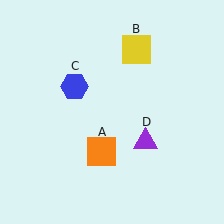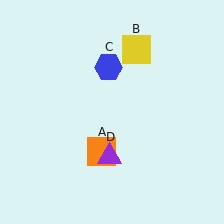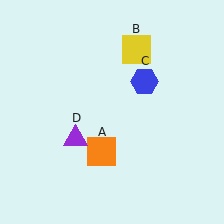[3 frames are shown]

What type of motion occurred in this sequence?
The blue hexagon (object C), purple triangle (object D) rotated clockwise around the center of the scene.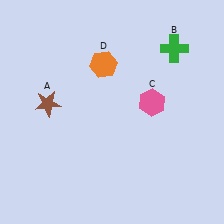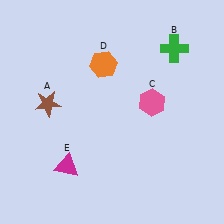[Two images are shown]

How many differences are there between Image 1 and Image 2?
There is 1 difference between the two images.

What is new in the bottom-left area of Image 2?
A magenta triangle (E) was added in the bottom-left area of Image 2.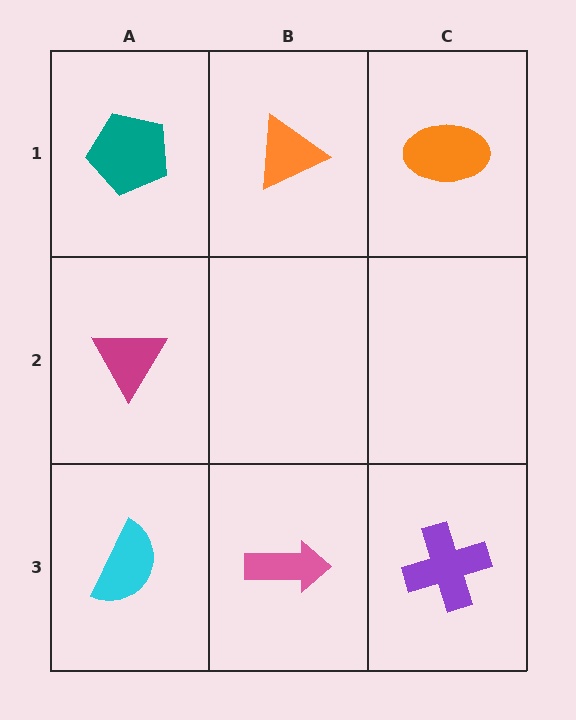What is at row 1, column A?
A teal pentagon.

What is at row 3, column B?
A pink arrow.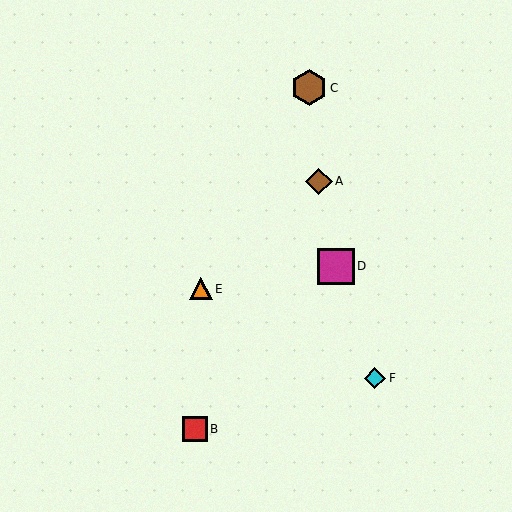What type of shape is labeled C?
Shape C is a brown hexagon.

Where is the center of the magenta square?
The center of the magenta square is at (336, 266).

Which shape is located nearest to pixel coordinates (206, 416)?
The red square (labeled B) at (195, 429) is nearest to that location.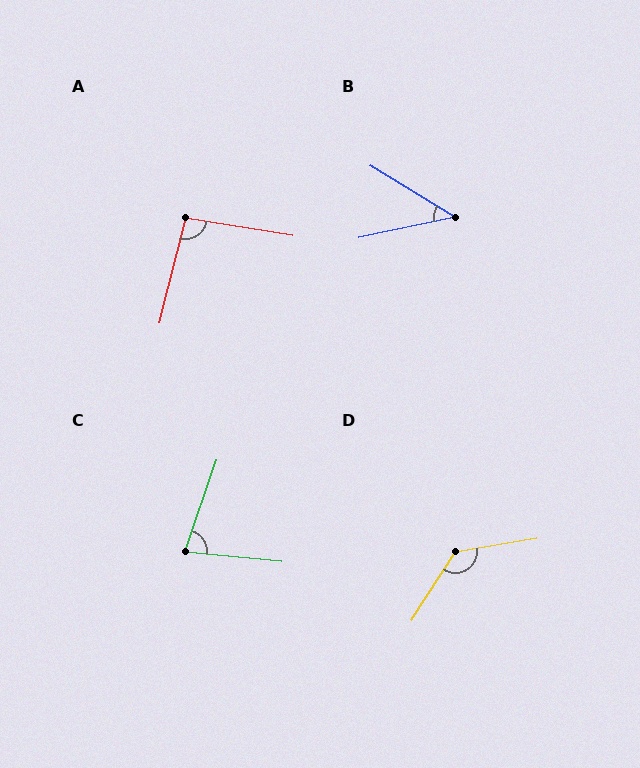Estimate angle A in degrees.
Approximately 95 degrees.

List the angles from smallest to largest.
B (43°), C (77°), A (95°), D (132°).